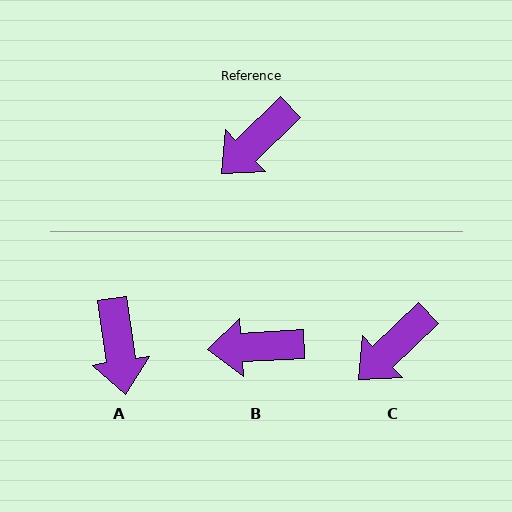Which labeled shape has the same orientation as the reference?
C.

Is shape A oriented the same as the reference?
No, it is off by about 54 degrees.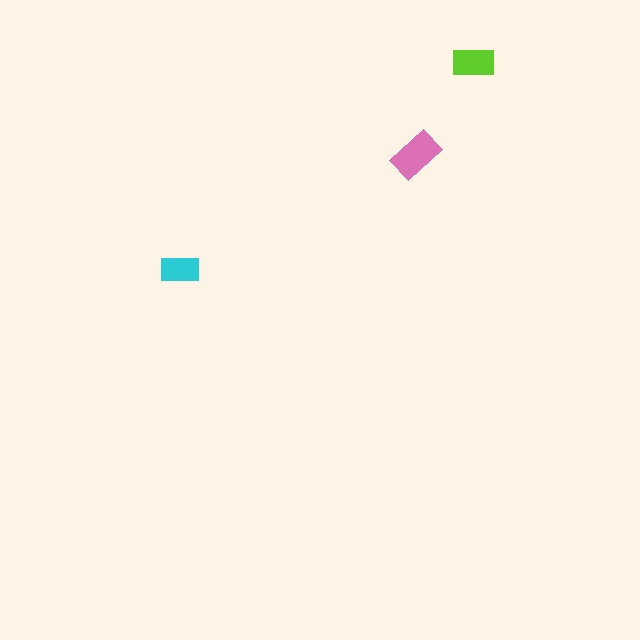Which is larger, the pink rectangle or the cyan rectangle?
The pink one.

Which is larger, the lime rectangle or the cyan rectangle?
The lime one.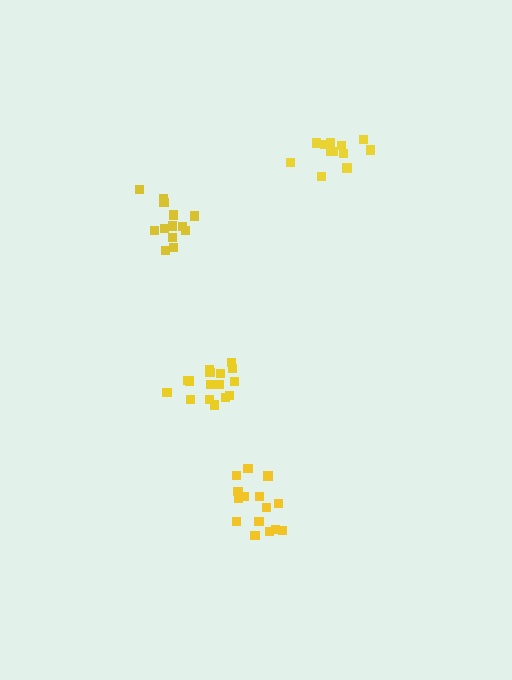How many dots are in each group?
Group 1: 13 dots, Group 2: 17 dots, Group 3: 15 dots, Group 4: 13 dots (58 total).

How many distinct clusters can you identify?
There are 4 distinct clusters.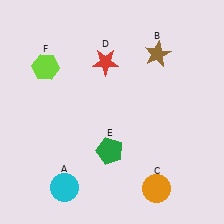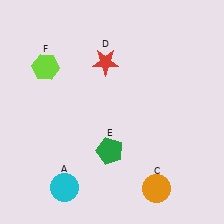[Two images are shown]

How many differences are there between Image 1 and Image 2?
There is 1 difference between the two images.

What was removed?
The brown star (B) was removed in Image 2.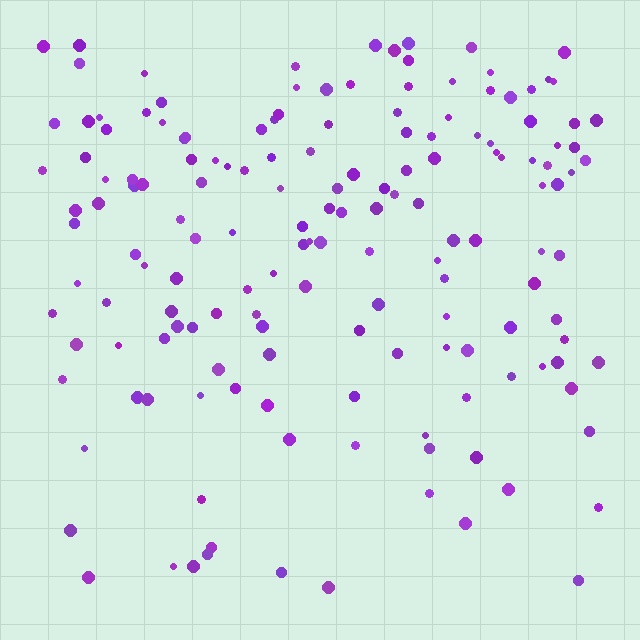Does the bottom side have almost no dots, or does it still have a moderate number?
Still a moderate number, just noticeably fewer than the top.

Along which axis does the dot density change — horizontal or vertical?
Vertical.